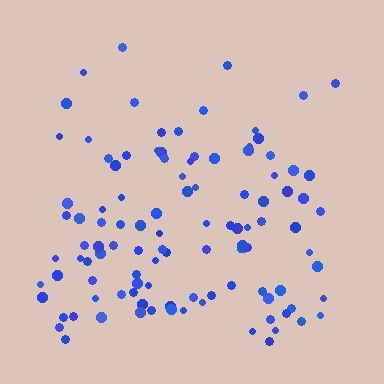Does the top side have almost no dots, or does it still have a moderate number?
Still a moderate number, just noticeably fewer than the bottom.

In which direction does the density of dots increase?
From top to bottom, with the bottom side densest.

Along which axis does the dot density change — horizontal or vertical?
Vertical.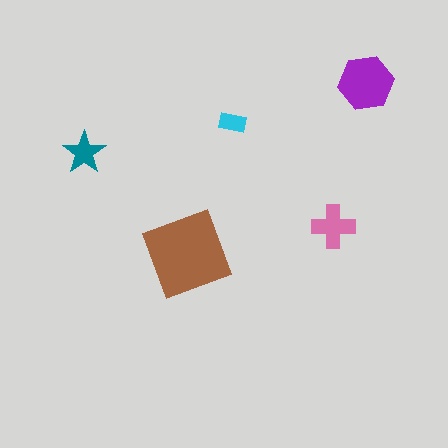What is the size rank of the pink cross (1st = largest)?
3rd.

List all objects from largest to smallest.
The brown square, the purple hexagon, the pink cross, the teal star, the cyan rectangle.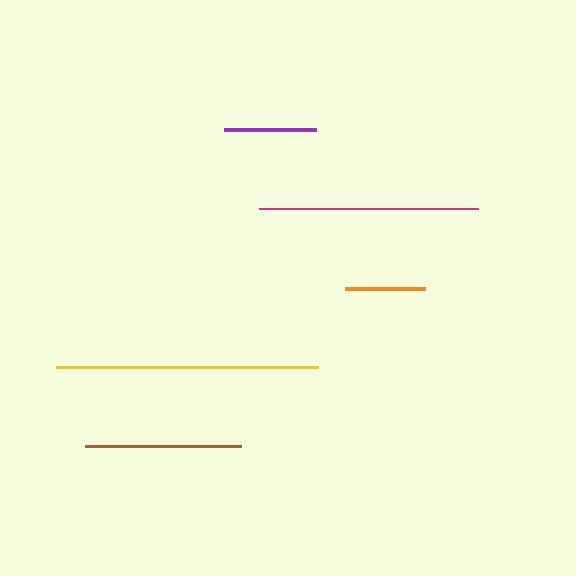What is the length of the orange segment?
The orange segment is approximately 81 pixels long.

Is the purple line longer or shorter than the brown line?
The brown line is longer than the purple line.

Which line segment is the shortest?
The orange line is the shortest at approximately 81 pixels.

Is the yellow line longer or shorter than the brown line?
The yellow line is longer than the brown line.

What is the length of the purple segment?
The purple segment is approximately 92 pixels long.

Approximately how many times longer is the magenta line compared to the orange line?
The magenta line is approximately 2.7 times the length of the orange line.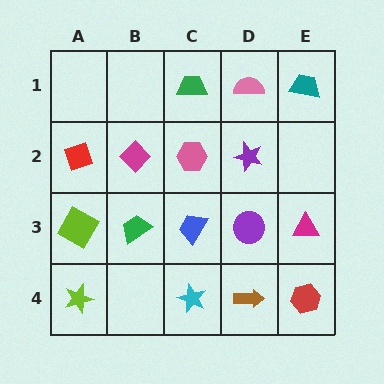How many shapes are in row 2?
4 shapes.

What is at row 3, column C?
A blue trapezoid.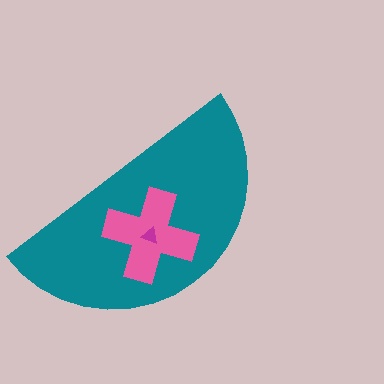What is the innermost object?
The magenta triangle.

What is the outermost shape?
The teal semicircle.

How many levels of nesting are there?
3.